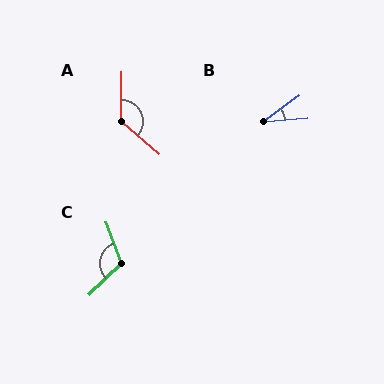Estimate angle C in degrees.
Approximately 114 degrees.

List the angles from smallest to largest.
B (32°), C (114°), A (131°).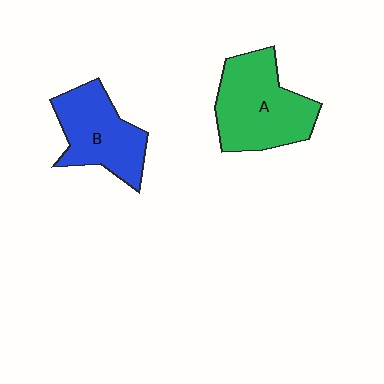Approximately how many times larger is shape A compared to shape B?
Approximately 1.2 times.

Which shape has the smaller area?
Shape B (blue).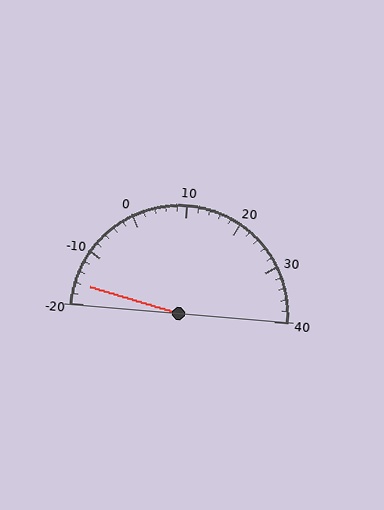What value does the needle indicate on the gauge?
The needle indicates approximately -16.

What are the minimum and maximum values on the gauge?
The gauge ranges from -20 to 40.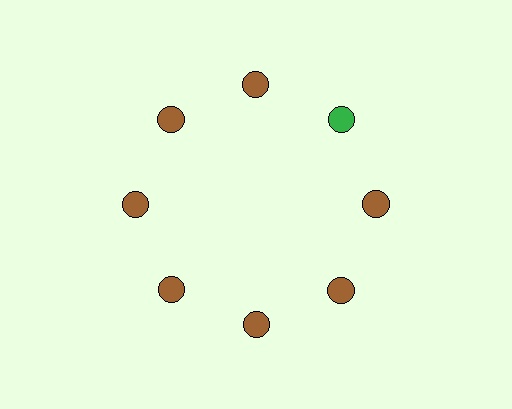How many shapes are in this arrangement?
There are 8 shapes arranged in a ring pattern.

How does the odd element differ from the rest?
It has a different color: green instead of brown.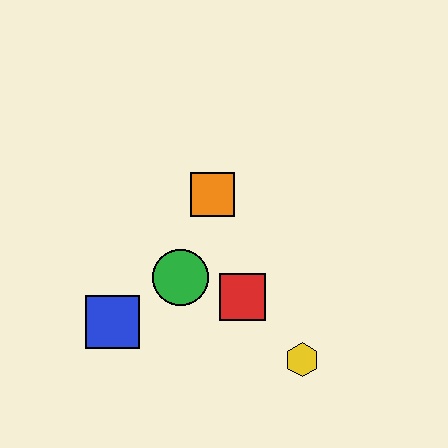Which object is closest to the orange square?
The green circle is closest to the orange square.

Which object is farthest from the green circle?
The yellow hexagon is farthest from the green circle.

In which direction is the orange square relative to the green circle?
The orange square is above the green circle.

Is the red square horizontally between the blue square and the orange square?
No